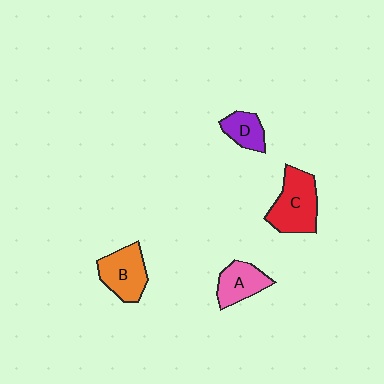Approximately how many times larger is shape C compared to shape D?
Approximately 1.9 times.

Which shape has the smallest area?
Shape D (purple).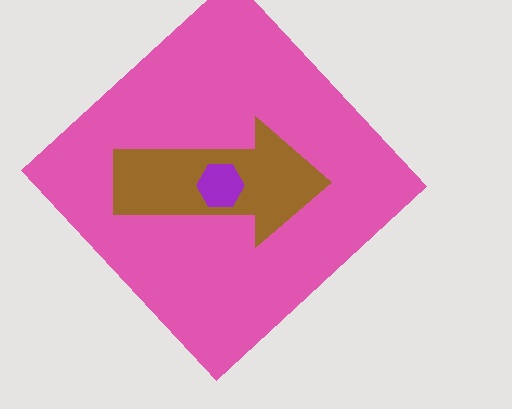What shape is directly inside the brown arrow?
The purple hexagon.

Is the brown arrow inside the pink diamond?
Yes.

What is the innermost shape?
The purple hexagon.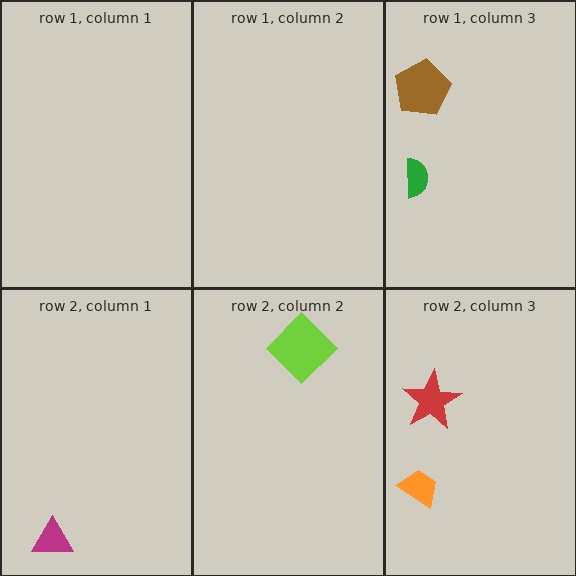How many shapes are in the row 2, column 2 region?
1.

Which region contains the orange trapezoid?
The row 2, column 3 region.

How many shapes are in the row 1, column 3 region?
2.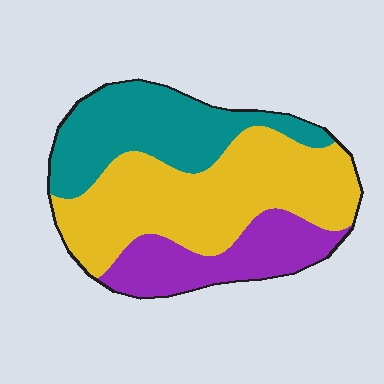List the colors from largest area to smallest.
From largest to smallest: yellow, teal, purple.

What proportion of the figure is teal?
Teal covers 30% of the figure.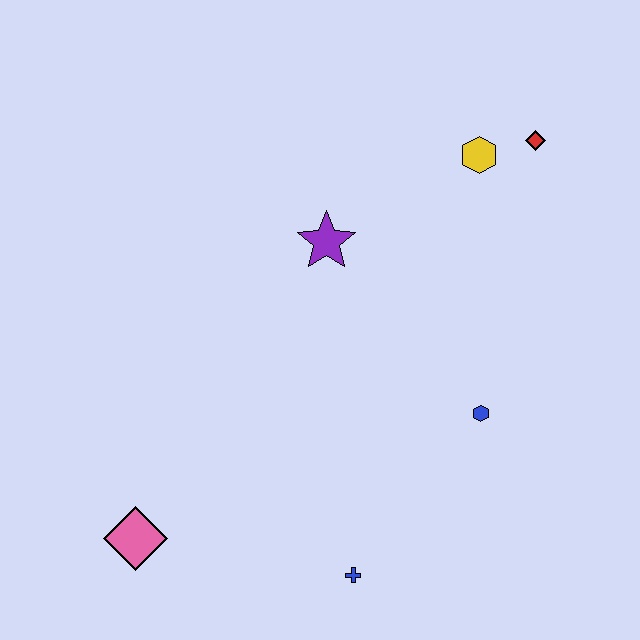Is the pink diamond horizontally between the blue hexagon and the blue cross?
No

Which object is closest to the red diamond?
The yellow hexagon is closest to the red diamond.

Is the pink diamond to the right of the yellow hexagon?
No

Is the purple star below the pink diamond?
No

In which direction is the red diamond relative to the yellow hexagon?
The red diamond is to the right of the yellow hexagon.